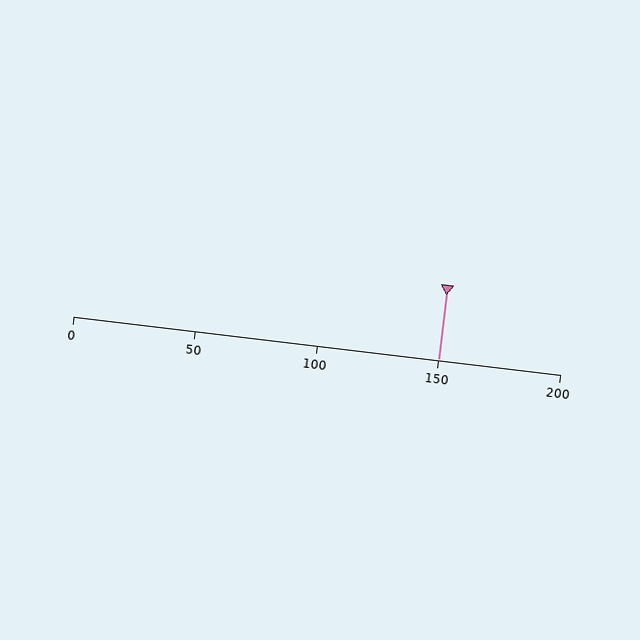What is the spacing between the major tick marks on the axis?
The major ticks are spaced 50 apart.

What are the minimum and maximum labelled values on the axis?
The axis runs from 0 to 200.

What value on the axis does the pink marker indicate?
The marker indicates approximately 150.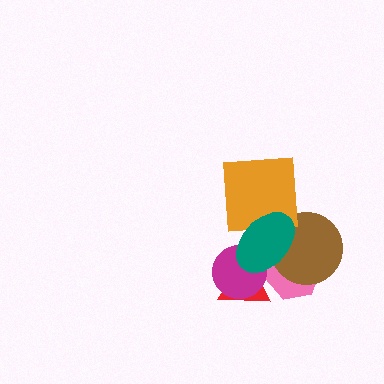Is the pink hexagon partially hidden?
Yes, it is partially covered by another shape.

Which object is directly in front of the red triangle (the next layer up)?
The magenta circle is directly in front of the red triangle.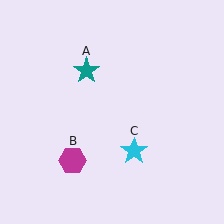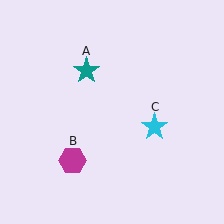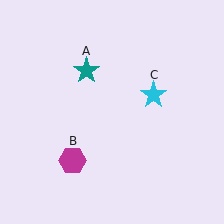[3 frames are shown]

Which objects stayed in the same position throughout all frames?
Teal star (object A) and magenta hexagon (object B) remained stationary.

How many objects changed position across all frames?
1 object changed position: cyan star (object C).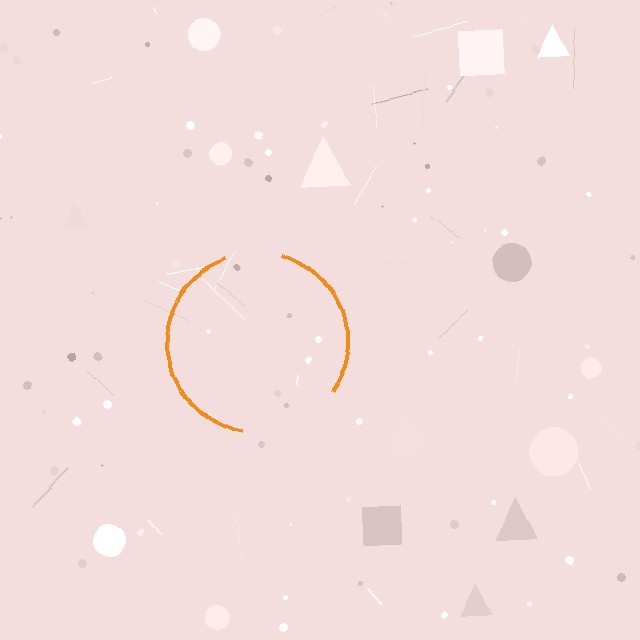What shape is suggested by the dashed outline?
The dashed outline suggests a circle.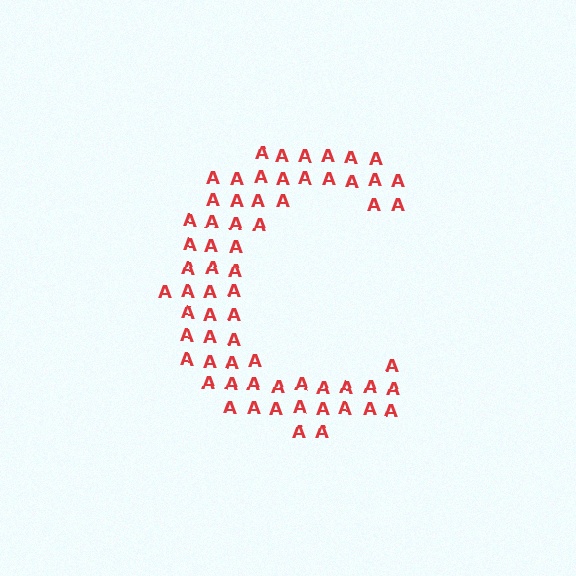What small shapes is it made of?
It is made of small letter A's.